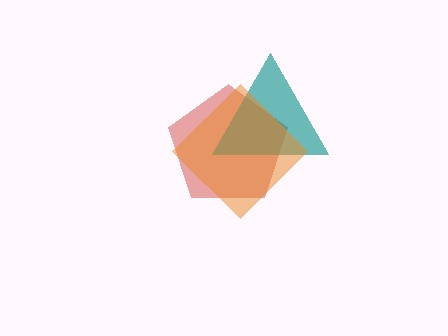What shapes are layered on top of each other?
The layered shapes are: a red pentagon, a teal triangle, an orange diamond.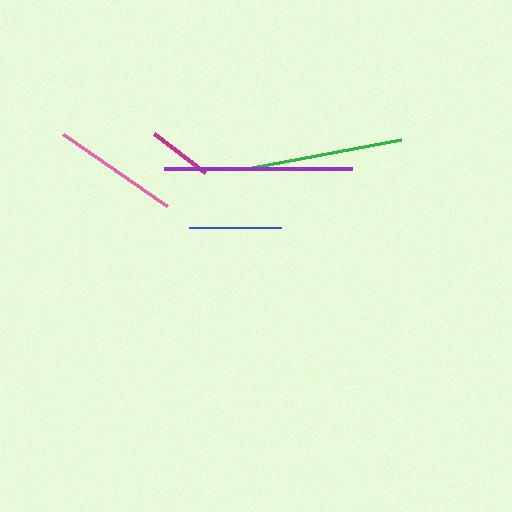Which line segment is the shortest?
The magenta line is the shortest at approximately 64 pixels.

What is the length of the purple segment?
The purple segment is approximately 188 pixels long.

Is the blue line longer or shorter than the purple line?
The purple line is longer than the blue line.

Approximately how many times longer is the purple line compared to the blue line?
The purple line is approximately 2.0 times the length of the blue line.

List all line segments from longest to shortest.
From longest to shortest: purple, green, pink, blue, magenta.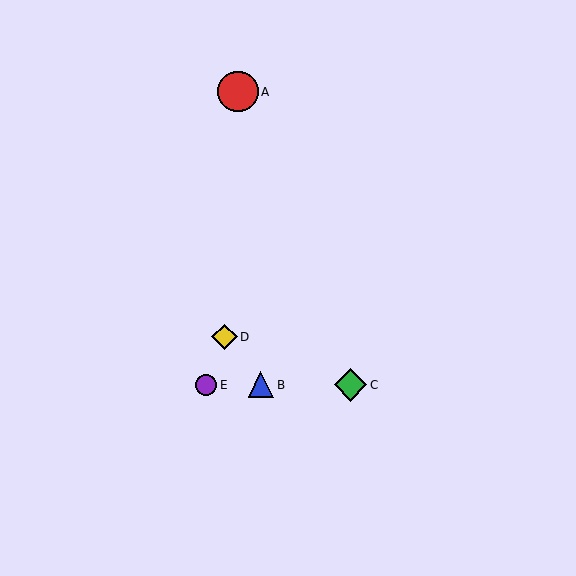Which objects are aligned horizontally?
Objects B, C, E are aligned horizontally.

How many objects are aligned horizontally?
3 objects (B, C, E) are aligned horizontally.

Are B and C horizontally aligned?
Yes, both are at y≈385.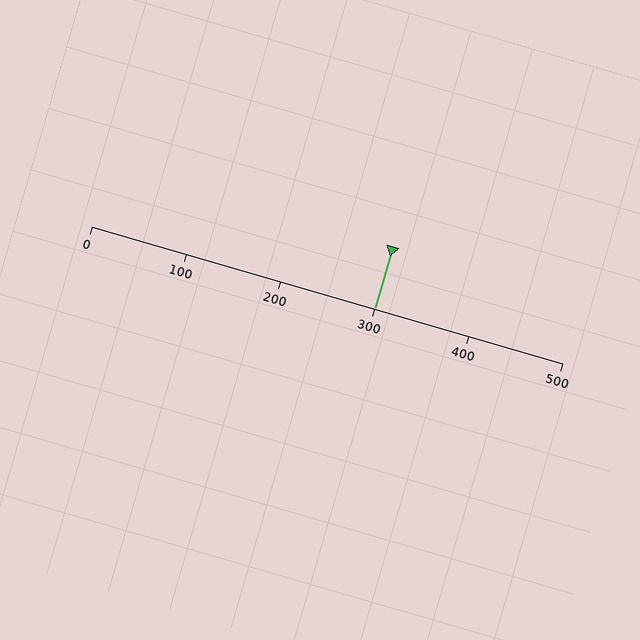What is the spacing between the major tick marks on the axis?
The major ticks are spaced 100 apart.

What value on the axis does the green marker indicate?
The marker indicates approximately 300.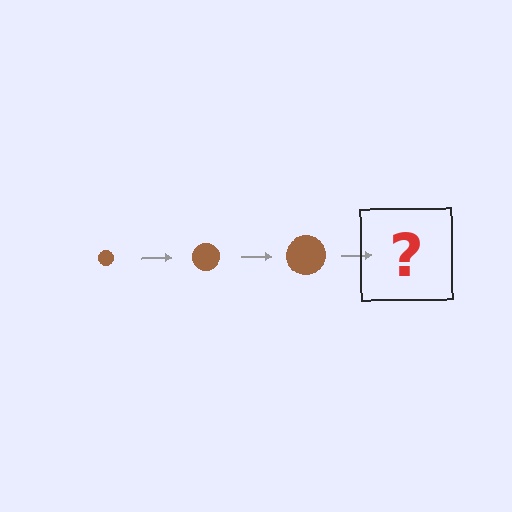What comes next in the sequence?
The next element should be a brown circle, larger than the previous one.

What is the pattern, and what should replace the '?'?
The pattern is that the circle gets progressively larger each step. The '?' should be a brown circle, larger than the previous one.